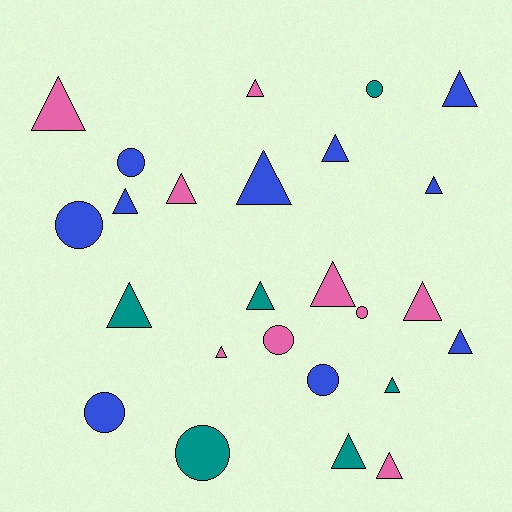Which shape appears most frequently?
Triangle, with 17 objects.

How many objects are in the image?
There are 25 objects.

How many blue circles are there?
There are 4 blue circles.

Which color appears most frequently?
Blue, with 10 objects.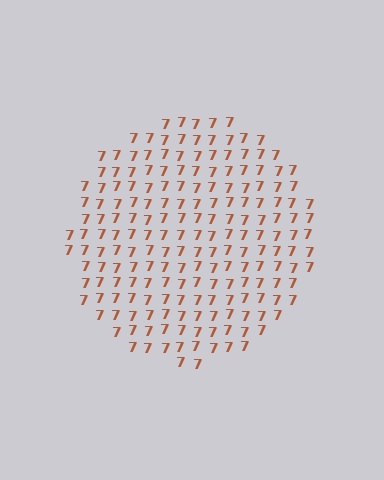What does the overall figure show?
The overall figure shows a circle.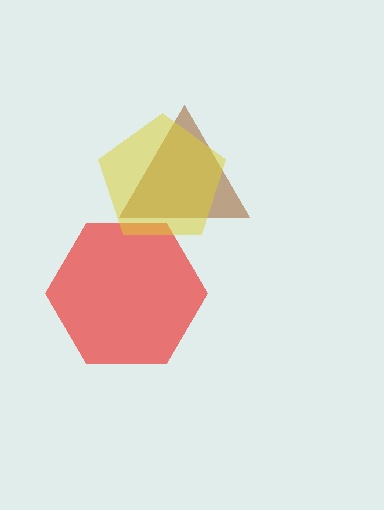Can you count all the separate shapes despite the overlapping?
Yes, there are 3 separate shapes.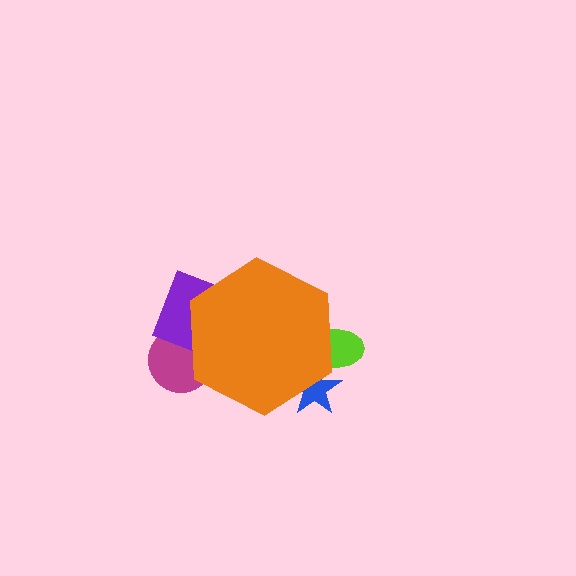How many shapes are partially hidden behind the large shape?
4 shapes are partially hidden.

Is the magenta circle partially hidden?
Yes, the magenta circle is partially hidden behind the orange hexagon.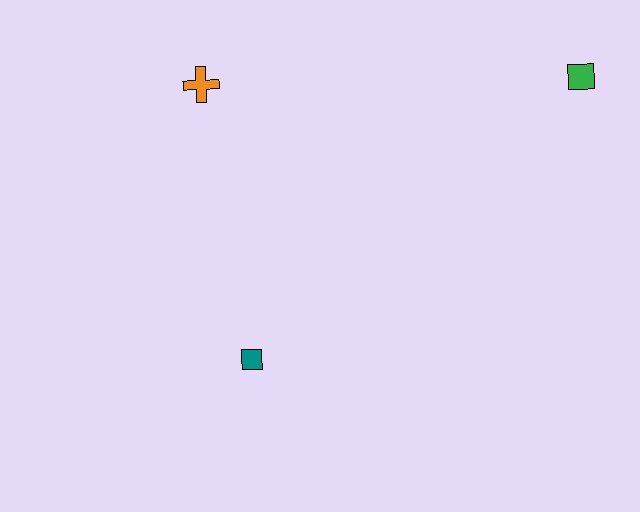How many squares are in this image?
There are 2 squares.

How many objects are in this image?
There are 3 objects.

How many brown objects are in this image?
There are no brown objects.